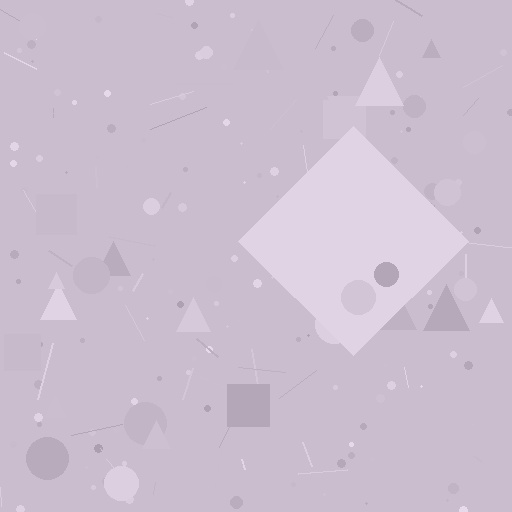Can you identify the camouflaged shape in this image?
The camouflaged shape is a diamond.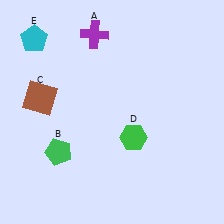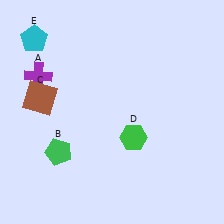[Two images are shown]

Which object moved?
The purple cross (A) moved left.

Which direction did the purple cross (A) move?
The purple cross (A) moved left.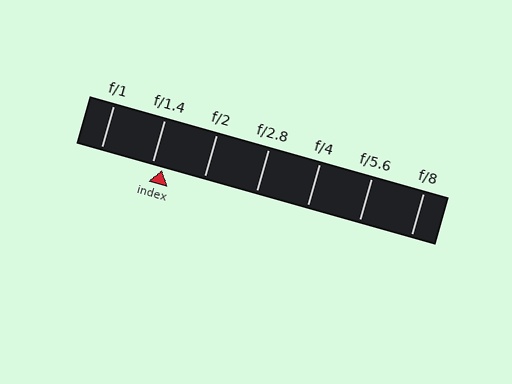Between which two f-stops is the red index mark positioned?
The index mark is between f/1.4 and f/2.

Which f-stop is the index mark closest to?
The index mark is closest to f/1.4.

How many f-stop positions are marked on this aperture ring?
There are 7 f-stop positions marked.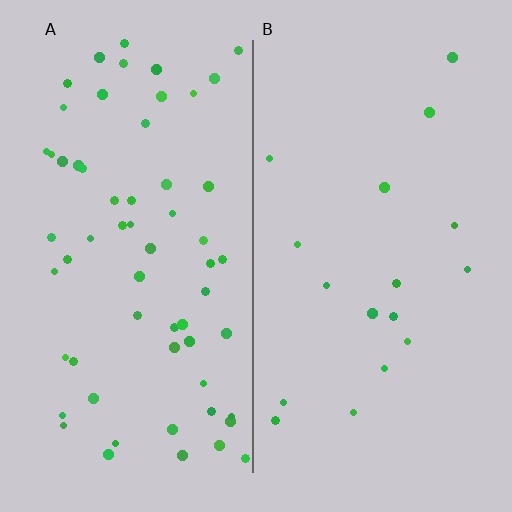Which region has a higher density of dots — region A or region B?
A (the left).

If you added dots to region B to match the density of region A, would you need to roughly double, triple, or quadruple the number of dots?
Approximately quadruple.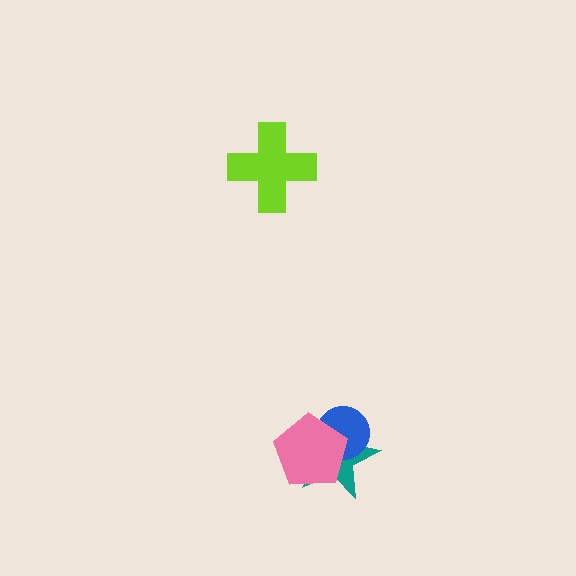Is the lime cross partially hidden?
No, no other shape covers it.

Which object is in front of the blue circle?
The pink pentagon is in front of the blue circle.